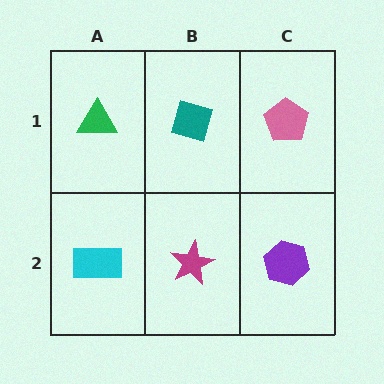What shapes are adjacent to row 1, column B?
A magenta star (row 2, column B), a green triangle (row 1, column A), a pink pentagon (row 1, column C).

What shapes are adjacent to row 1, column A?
A cyan rectangle (row 2, column A), a teal diamond (row 1, column B).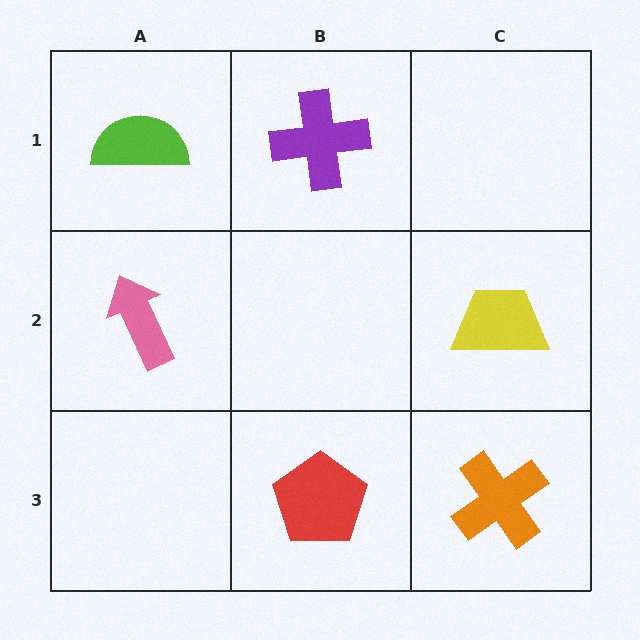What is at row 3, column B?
A red pentagon.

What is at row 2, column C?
A yellow trapezoid.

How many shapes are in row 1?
2 shapes.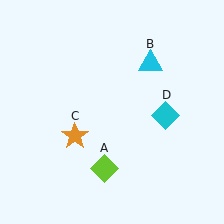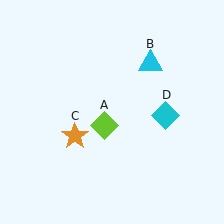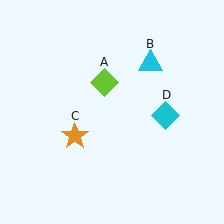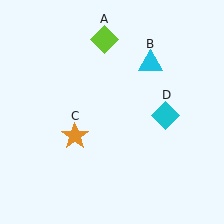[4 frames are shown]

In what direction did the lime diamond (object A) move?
The lime diamond (object A) moved up.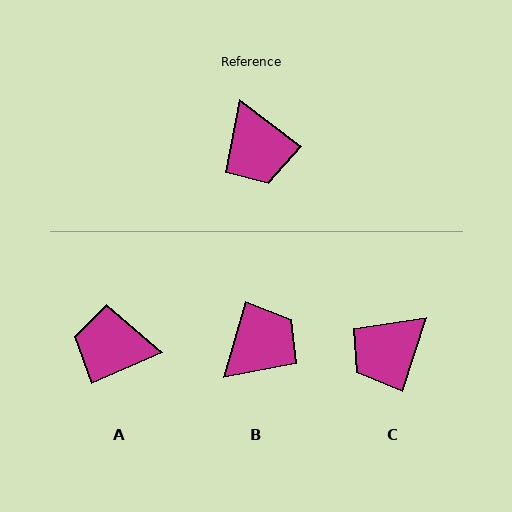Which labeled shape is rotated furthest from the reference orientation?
A, about 119 degrees away.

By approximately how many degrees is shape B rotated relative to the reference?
Approximately 111 degrees counter-clockwise.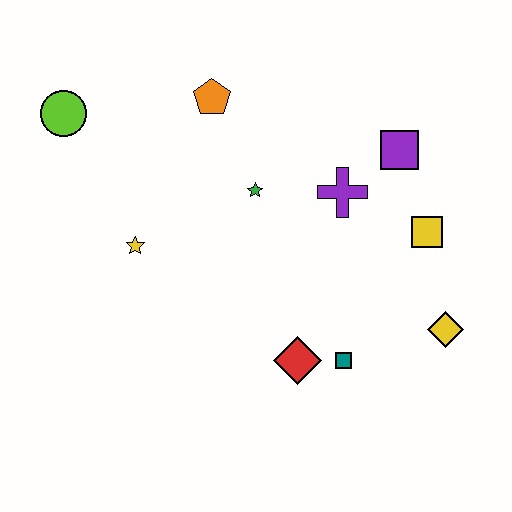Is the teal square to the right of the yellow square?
No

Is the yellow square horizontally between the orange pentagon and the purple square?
No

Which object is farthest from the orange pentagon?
The yellow diamond is farthest from the orange pentagon.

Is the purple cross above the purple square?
No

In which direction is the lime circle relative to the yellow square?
The lime circle is to the left of the yellow square.